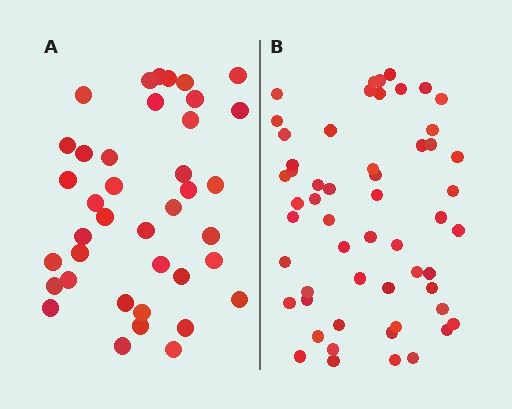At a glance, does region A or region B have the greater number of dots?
Region B (the right region) has more dots.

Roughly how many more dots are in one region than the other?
Region B has approximately 15 more dots than region A.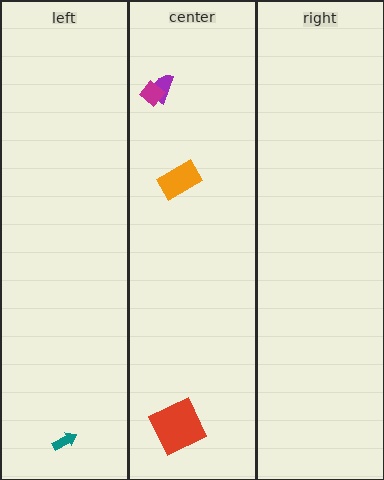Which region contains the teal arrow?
The left region.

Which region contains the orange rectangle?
The center region.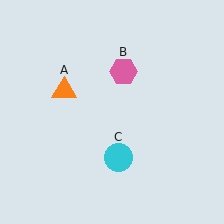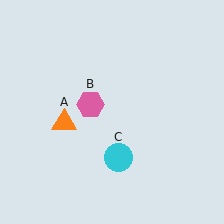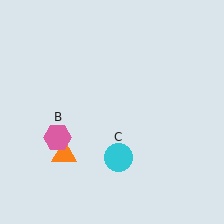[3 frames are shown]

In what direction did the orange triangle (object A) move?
The orange triangle (object A) moved down.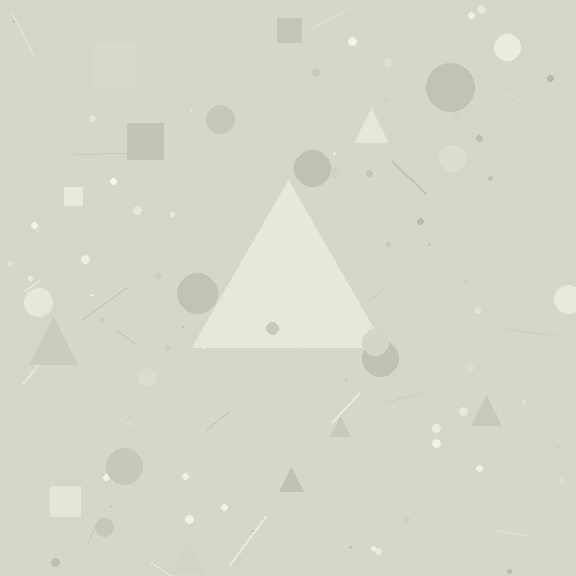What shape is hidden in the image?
A triangle is hidden in the image.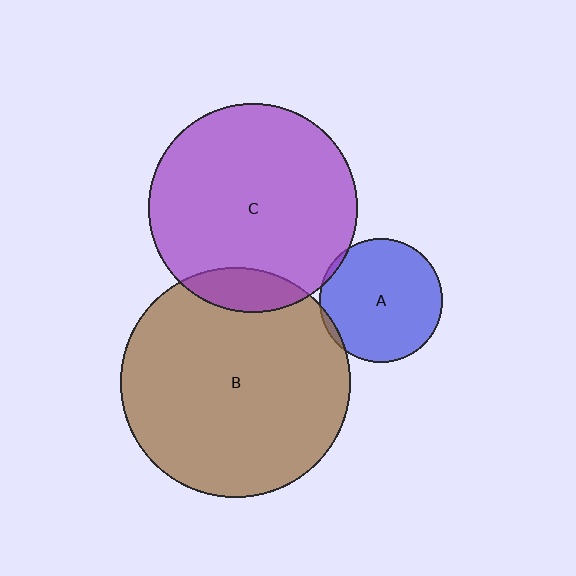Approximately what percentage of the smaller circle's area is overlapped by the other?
Approximately 5%.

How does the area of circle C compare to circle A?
Approximately 2.9 times.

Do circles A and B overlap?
Yes.